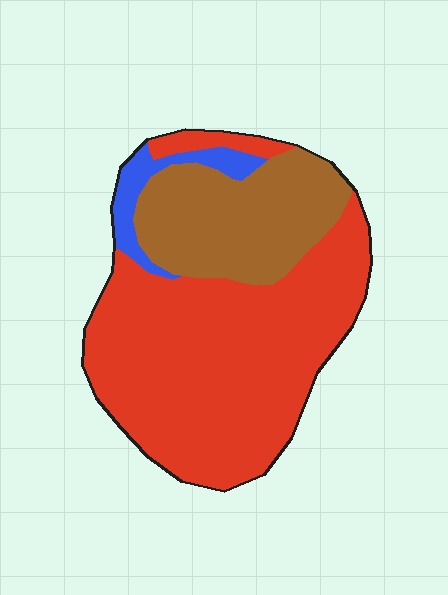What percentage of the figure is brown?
Brown takes up about one quarter (1/4) of the figure.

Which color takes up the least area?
Blue, at roughly 5%.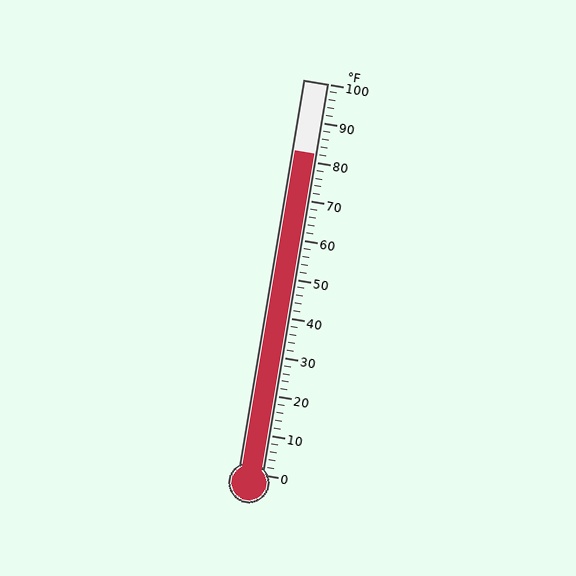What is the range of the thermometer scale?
The thermometer scale ranges from 0°F to 100°F.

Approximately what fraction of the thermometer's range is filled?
The thermometer is filled to approximately 80% of its range.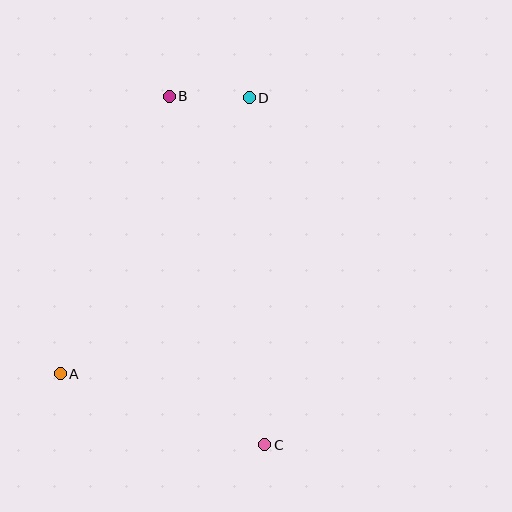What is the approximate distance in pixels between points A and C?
The distance between A and C is approximately 217 pixels.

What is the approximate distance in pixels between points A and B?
The distance between A and B is approximately 298 pixels.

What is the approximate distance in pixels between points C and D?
The distance between C and D is approximately 347 pixels.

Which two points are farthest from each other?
Points B and C are farthest from each other.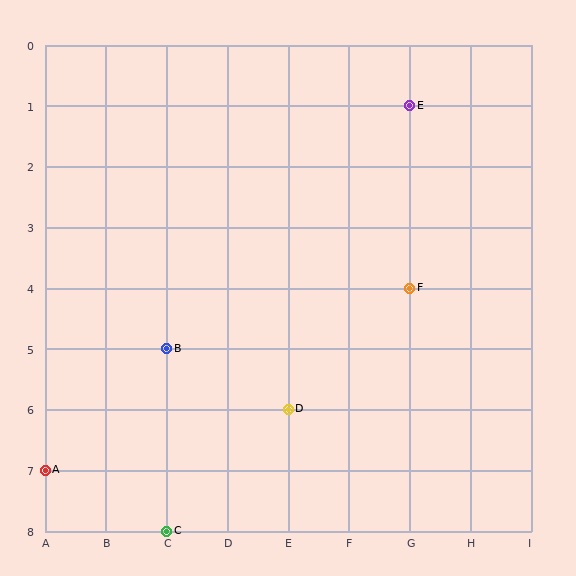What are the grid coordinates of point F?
Point F is at grid coordinates (G, 4).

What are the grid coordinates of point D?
Point D is at grid coordinates (E, 6).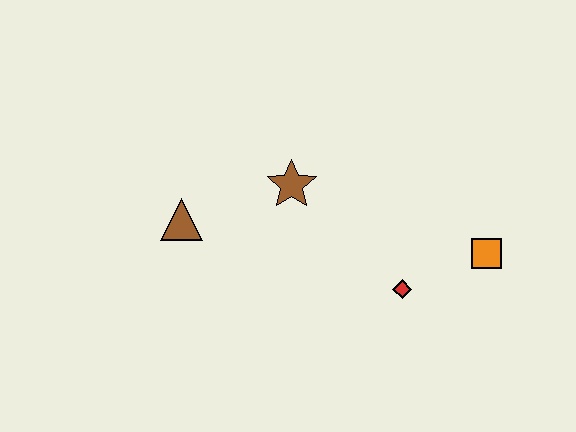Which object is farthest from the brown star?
The orange square is farthest from the brown star.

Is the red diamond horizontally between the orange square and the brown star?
Yes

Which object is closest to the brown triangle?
The brown star is closest to the brown triangle.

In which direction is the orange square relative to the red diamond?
The orange square is to the right of the red diamond.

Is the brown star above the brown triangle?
Yes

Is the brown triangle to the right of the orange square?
No